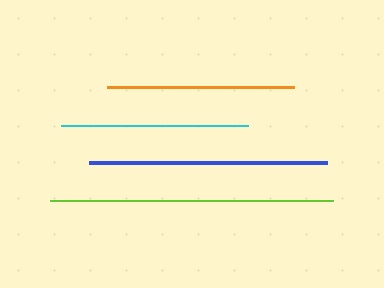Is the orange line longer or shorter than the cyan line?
The cyan line is longer than the orange line.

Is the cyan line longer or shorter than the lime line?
The lime line is longer than the cyan line.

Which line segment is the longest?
The lime line is the longest at approximately 284 pixels.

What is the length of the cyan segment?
The cyan segment is approximately 188 pixels long.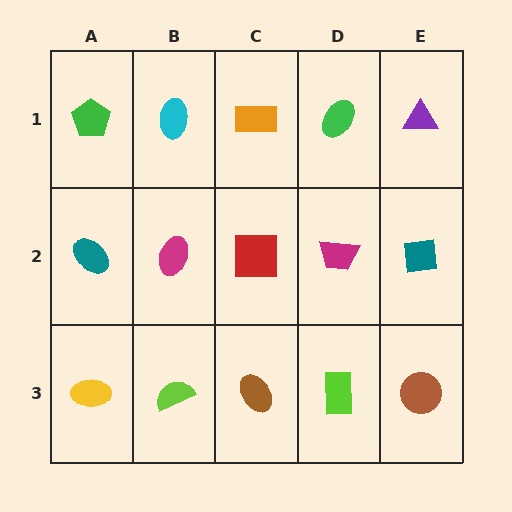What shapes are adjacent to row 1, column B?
A magenta ellipse (row 2, column B), a green pentagon (row 1, column A), an orange rectangle (row 1, column C).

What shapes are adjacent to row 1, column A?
A teal ellipse (row 2, column A), a cyan ellipse (row 1, column B).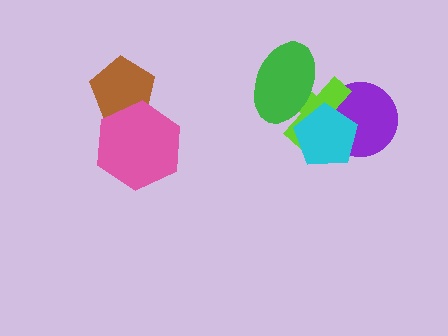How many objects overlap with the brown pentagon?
1 object overlaps with the brown pentagon.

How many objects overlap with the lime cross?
3 objects overlap with the lime cross.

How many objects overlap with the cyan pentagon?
3 objects overlap with the cyan pentagon.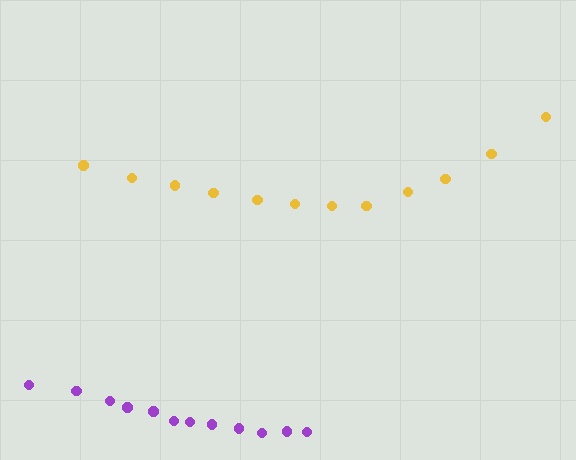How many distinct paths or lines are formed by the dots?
There are 2 distinct paths.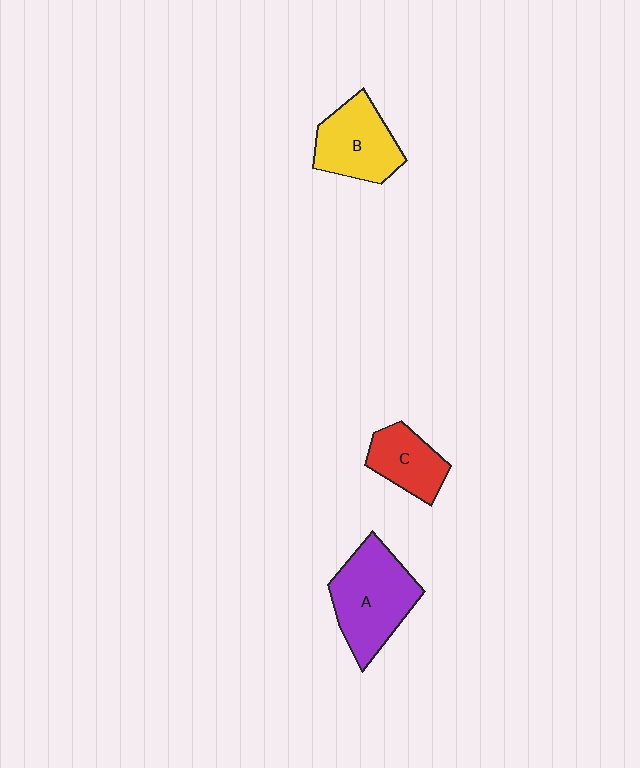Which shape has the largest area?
Shape A (purple).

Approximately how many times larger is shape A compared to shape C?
Approximately 1.7 times.